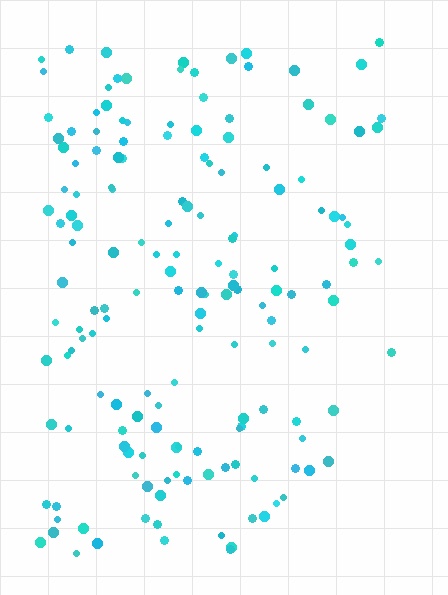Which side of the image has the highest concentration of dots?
The left.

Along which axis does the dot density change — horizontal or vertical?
Horizontal.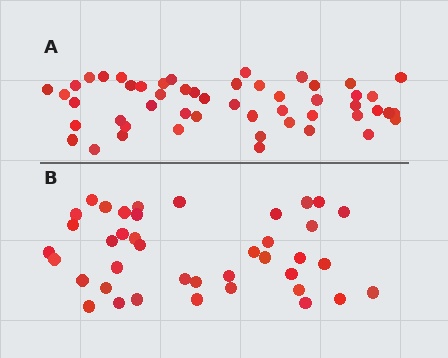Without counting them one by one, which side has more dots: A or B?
Region A (the top region) has more dots.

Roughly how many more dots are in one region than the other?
Region A has roughly 12 or so more dots than region B.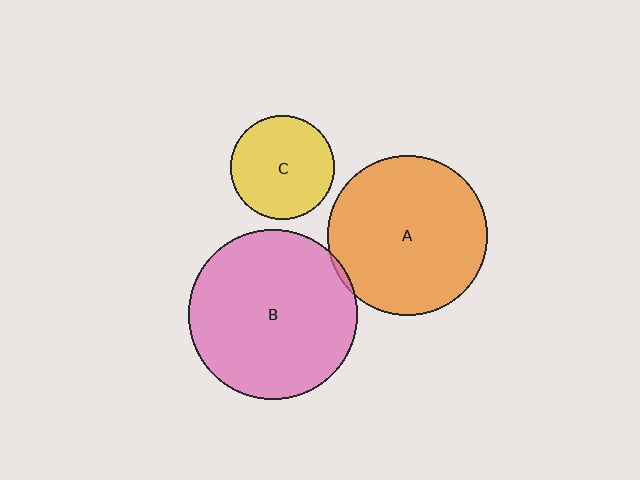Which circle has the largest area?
Circle B (pink).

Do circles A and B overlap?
Yes.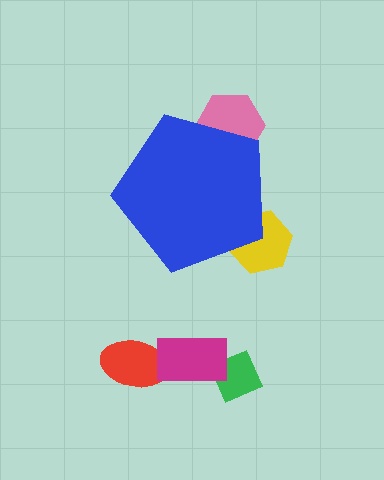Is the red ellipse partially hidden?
No, the red ellipse is fully visible.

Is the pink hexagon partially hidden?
Yes, the pink hexagon is partially hidden behind the blue pentagon.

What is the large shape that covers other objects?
A blue pentagon.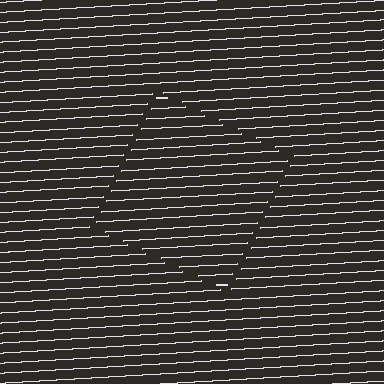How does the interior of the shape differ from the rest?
The interior of the shape contains the same grating, shifted by half a period — the contour is defined by the phase discontinuity where line-ends from the inner and outer gratings abut.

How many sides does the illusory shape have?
4 sides — the line-ends trace a square.